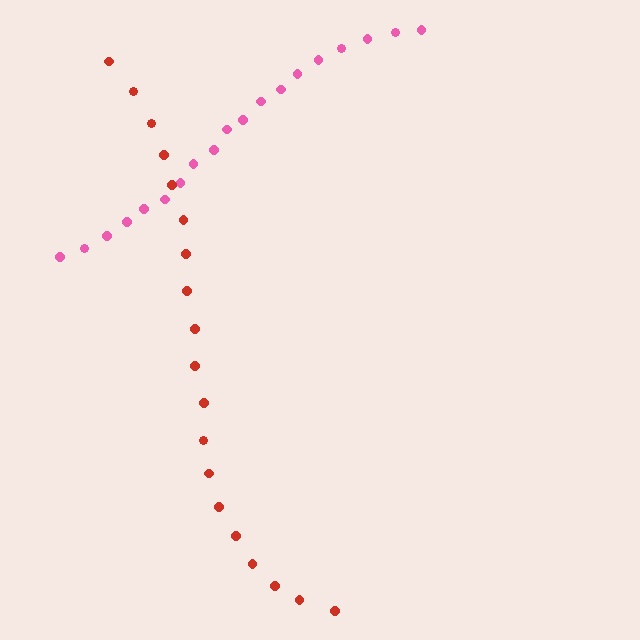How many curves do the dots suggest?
There are 2 distinct paths.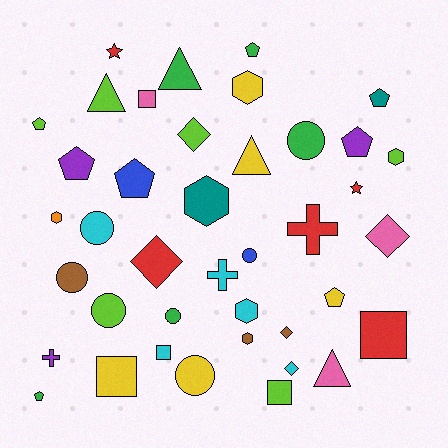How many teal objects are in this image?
There are 2 teal objects.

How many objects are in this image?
There are 40 objects.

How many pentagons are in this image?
There are 8 pentagons.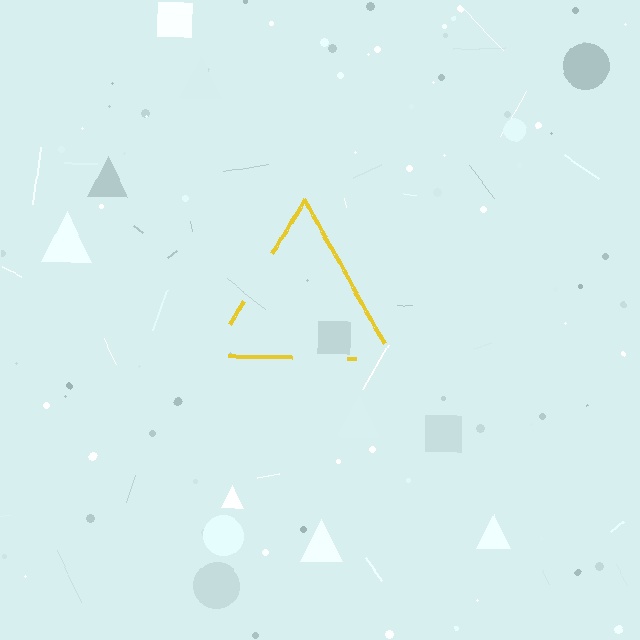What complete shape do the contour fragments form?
The contour fragments form a triangle.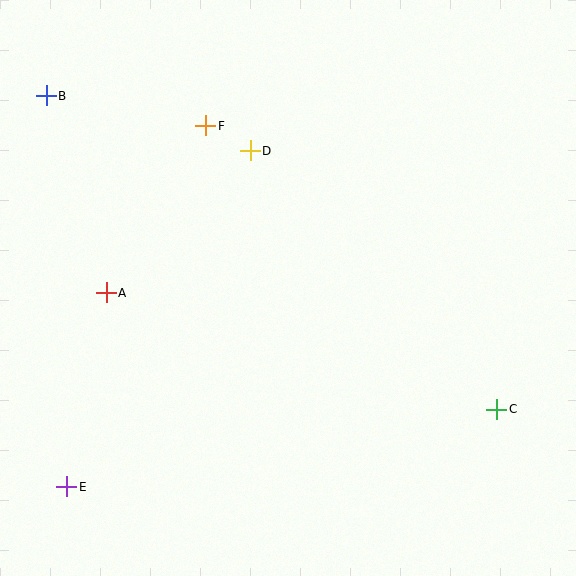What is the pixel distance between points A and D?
The distance between A and D is 202 pixels.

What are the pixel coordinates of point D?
Point D is at (250, 151).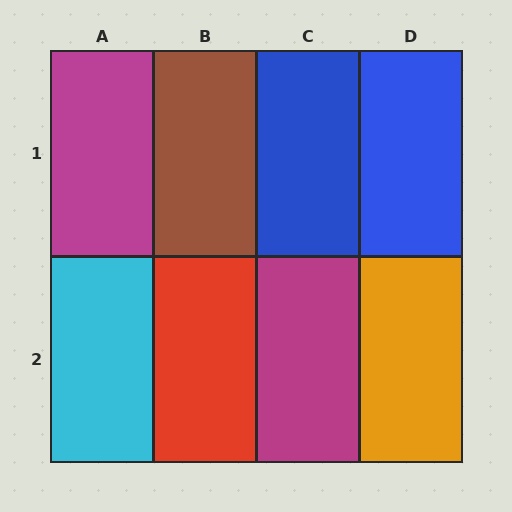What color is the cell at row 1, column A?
Magenta.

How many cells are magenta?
2 cells are magenta.